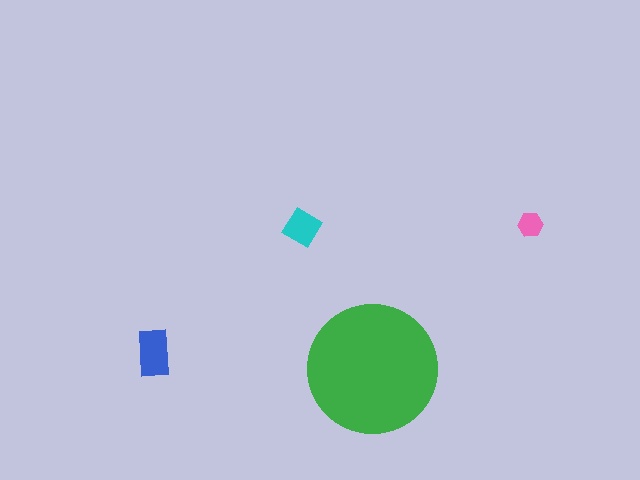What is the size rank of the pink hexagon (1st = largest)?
4th.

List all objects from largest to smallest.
The green circle, the blue rectangle, the cyan diamond, the pink hexagon.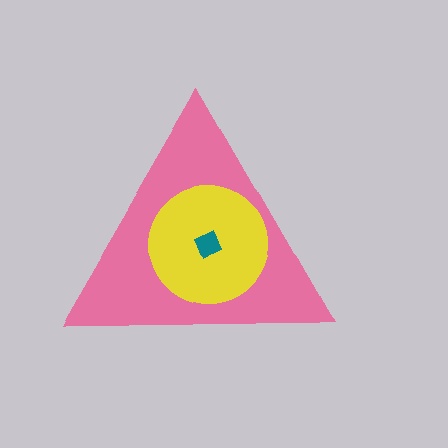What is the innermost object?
The teal diamond.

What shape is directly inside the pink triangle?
The yellow circle.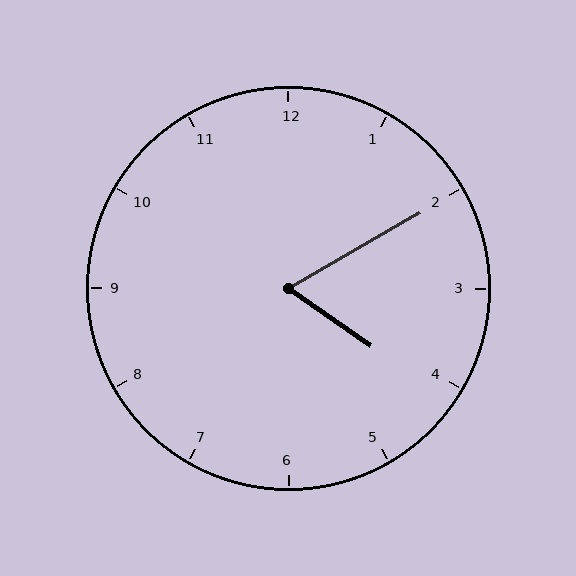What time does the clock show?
4:10.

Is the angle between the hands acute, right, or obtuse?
It is acute.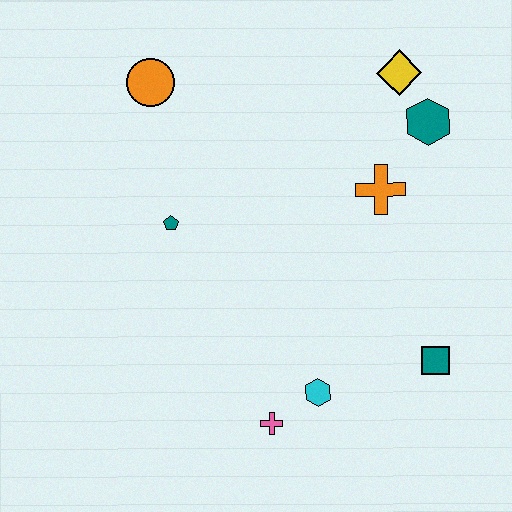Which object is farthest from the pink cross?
The yellow diamond is farthest from the pink cross.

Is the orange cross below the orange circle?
Yes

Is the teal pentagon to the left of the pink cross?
Yes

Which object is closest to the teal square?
The cyan hexagon is closest to the teal square.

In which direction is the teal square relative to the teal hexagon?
The teal square is below the teal hexagon.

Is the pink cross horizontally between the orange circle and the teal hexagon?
Yes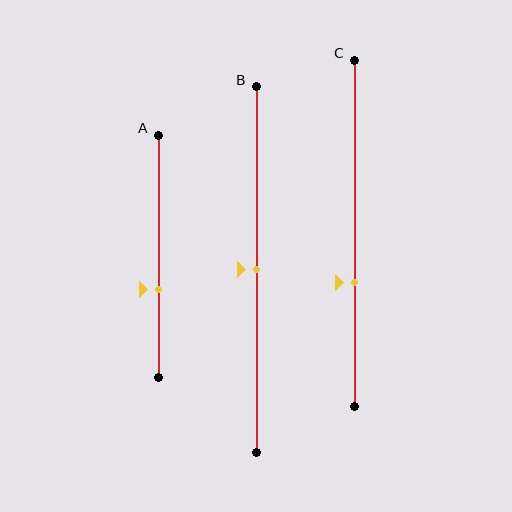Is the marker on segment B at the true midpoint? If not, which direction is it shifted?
Yes, the marker on segment B is at the true midpoint.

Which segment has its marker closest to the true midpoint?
Segment B has its marker closest to the true midpoint.